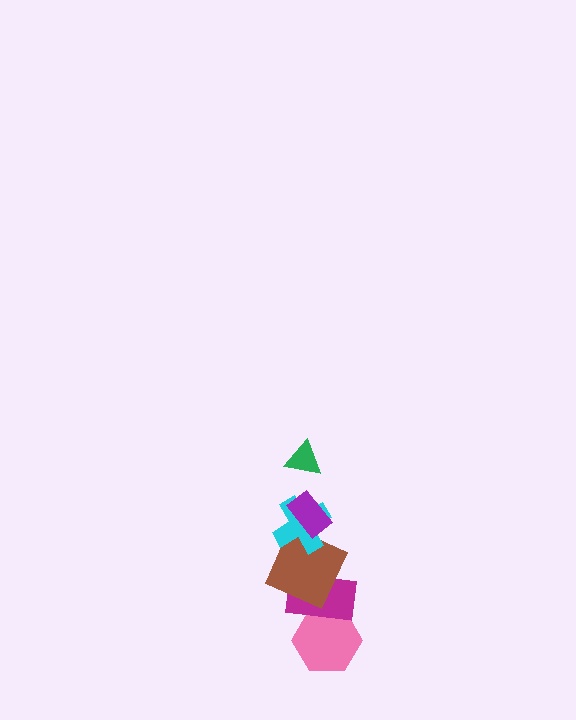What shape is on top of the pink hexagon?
The magenta rectangle is on top of the pink hexagon.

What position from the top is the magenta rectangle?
The magenta rectangle is 5th from the top.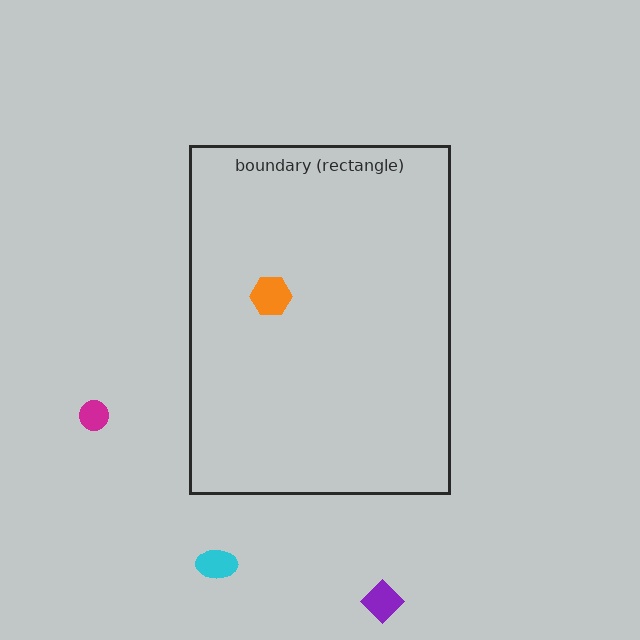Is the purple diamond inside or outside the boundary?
Outside.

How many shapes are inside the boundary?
1 inside, 3 outside.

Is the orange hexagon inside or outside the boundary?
Inside.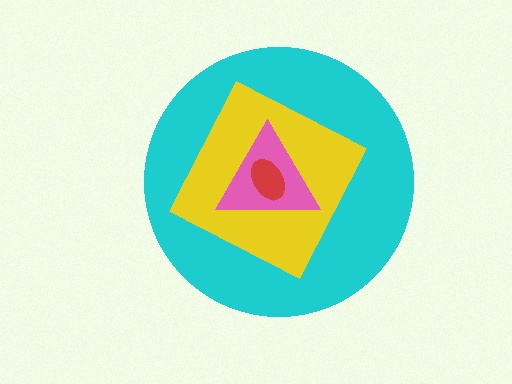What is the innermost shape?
The red ellipse.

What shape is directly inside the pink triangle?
The red ellipse.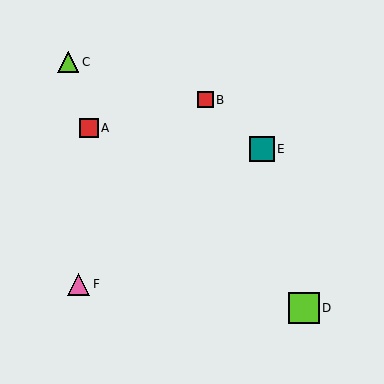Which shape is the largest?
The lime square (labeled D) is the largest.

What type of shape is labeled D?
Shape D is a lime square.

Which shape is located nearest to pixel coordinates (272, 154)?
The teal square (labeled E) at (262, 149) is nearest to that location.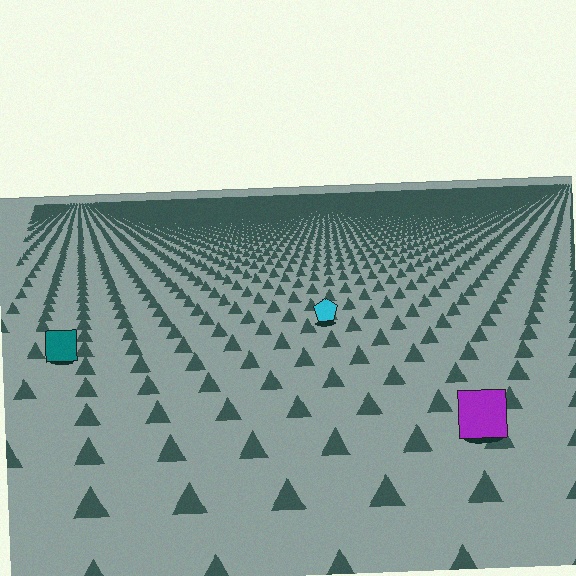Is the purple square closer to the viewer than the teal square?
Yes. The purple square is closer — you can tell from the texture gradient: the ground texture is coarser near it.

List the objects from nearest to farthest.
From nearest to farthest: the purple square, the teal square, the cyan pentagon.